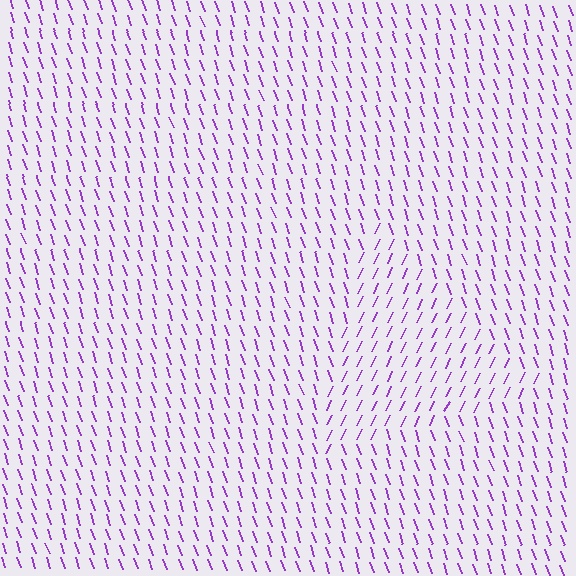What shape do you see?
I see a triangle.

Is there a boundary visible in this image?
Yes, there is a texture boundary formed by a change in line orientation.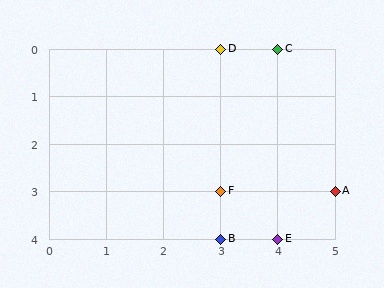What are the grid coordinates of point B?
Point B is at grid coordinates (3, 4).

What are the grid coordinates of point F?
Point F is at grid coordinates (3, 3).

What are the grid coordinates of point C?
Point C is at grid coordinates (4, 0).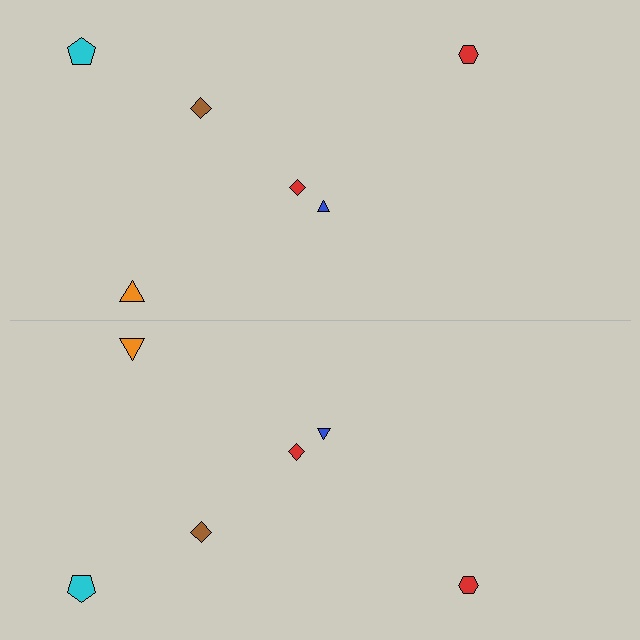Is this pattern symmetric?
Yes, this pattern has bilateral (reflection) symmetry.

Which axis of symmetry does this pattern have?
The pattern has a horizontal axis of symmetry running through the center of the image.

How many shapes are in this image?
There are 12 shapes in this image.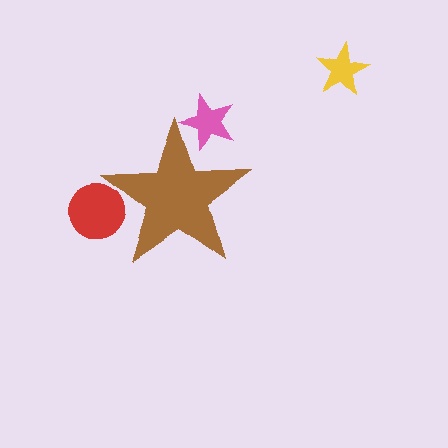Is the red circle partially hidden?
Yes, the red circle is partially hidden behind the brown star.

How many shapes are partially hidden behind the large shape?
2 shapes are partially hidden.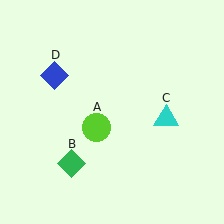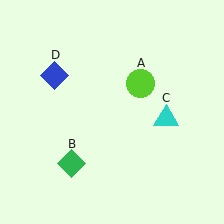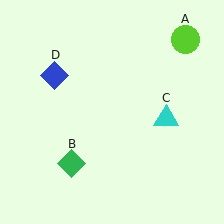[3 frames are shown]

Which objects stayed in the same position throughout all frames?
Green diamond (object B) and cyan triangle (object C) and blue diamond (object D) remained stationary.